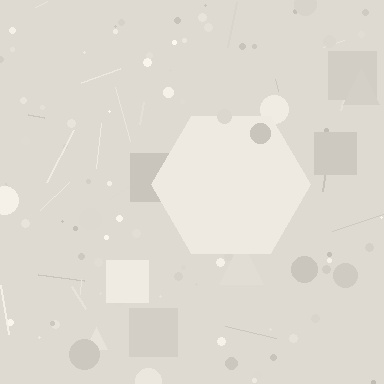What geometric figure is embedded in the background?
A hexagon is embedded in the background.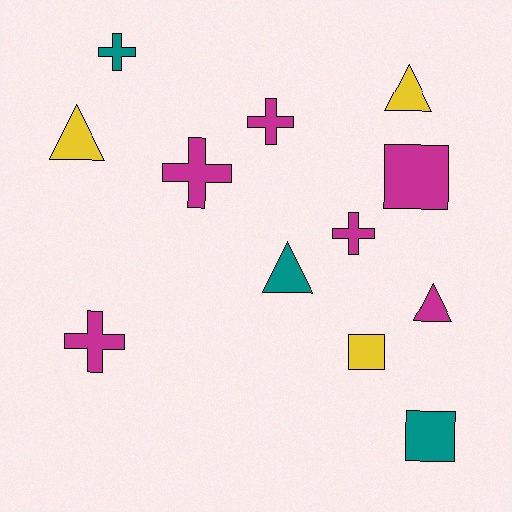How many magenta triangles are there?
There is 1 magenta triangle.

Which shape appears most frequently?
Cross, with 5 objects.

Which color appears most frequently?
Magenta, with 6 objects.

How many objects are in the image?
There are 12 objects.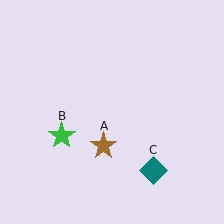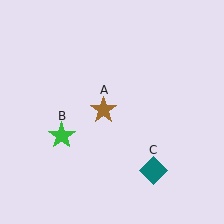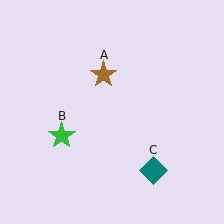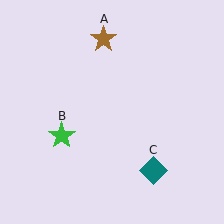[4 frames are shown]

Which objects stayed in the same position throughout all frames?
Green star (object B) and teal diamond (object C) remained stationary.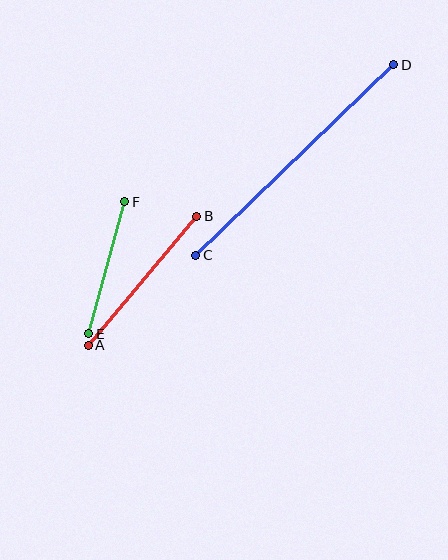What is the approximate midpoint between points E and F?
The midpoint is at approximately (107, 268) pixels.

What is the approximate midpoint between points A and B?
The midpoint is at approximately (143, 281) pixels.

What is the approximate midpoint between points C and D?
The midpoint is at approximately (295, 160) pixels.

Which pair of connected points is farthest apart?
Points C and D are farthest apart.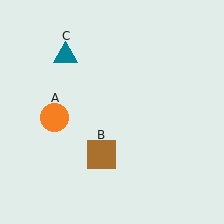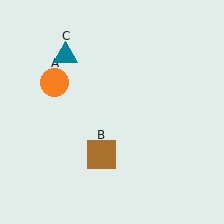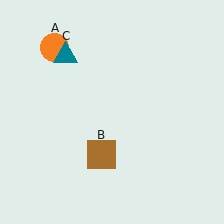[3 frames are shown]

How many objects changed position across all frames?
1 object changed position: orange circle (object A).